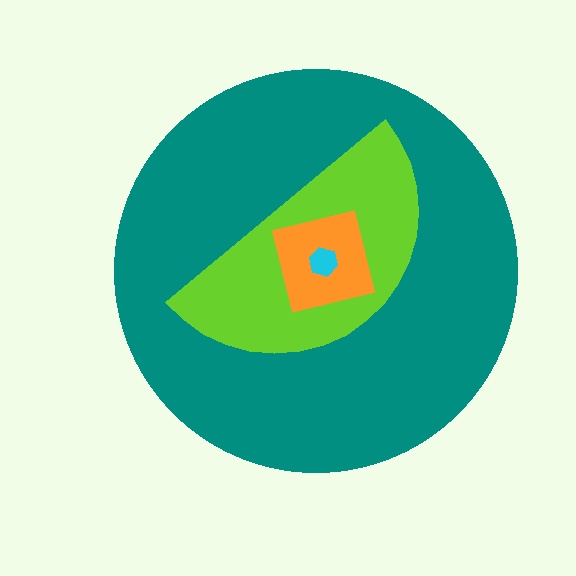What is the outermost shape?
The teal circle.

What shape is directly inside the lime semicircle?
The orange square.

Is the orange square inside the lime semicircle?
Yes.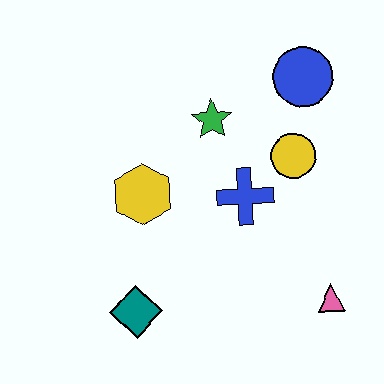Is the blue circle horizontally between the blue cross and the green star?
No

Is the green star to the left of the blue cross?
Yes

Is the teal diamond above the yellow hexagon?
No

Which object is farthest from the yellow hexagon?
The pink triangle is farthest from the yellow hexagon.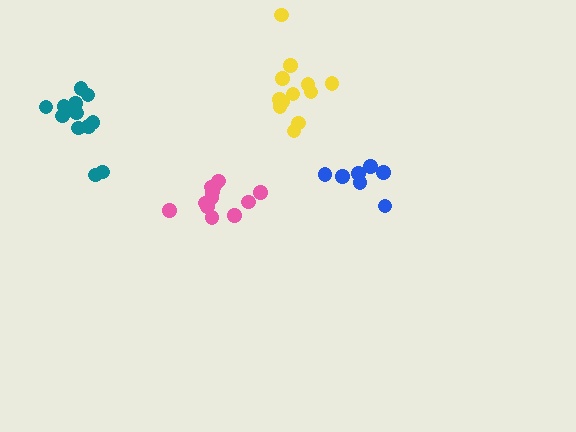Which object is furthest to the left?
The teal cluster is leftmost.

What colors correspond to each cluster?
The clusters are colored: pink, teal, blue, yellow.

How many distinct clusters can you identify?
There are 4 distinct clusters.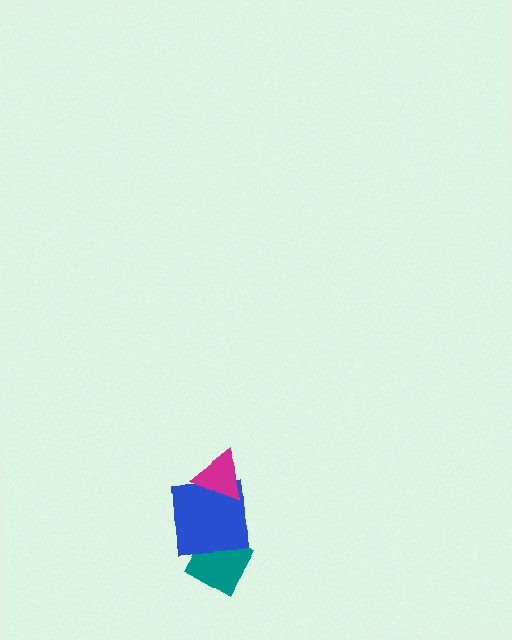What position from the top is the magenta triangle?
The magenta triangle is 1st from the top.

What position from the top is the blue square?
The blue square is 2nd from the top.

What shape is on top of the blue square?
The magenta triangle is on top of the blue square.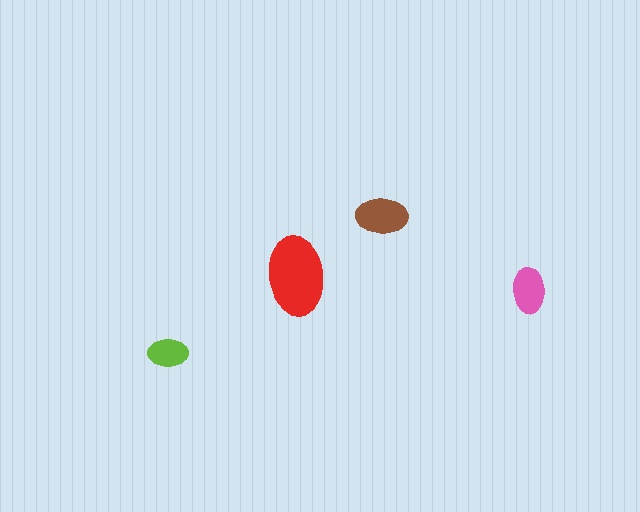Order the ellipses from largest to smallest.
the red one, the brown one, the pink one, the lime one.